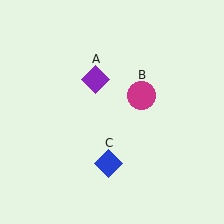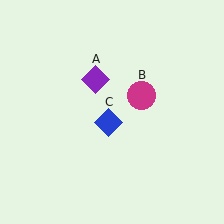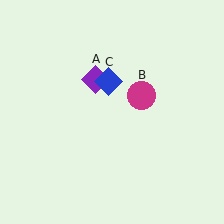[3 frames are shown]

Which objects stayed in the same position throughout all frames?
Purple diamond (object A) and magenta circle (object B) remained stationary.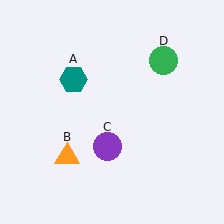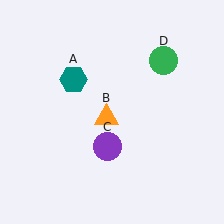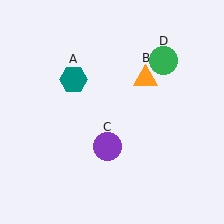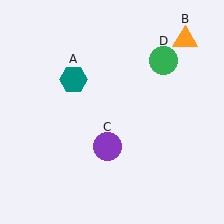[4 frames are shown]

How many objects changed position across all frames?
1 object changed position: orange triangle (object B).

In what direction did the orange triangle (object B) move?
The orange triangle (object B) moved up and to the right.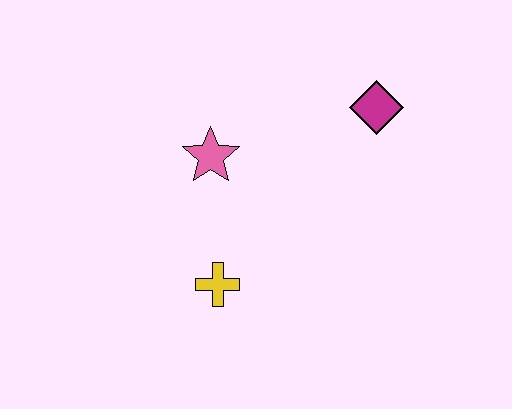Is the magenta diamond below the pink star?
No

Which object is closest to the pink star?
The yellow cross is closest to the pink star.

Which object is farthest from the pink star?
The magenta diamond is farthest from the pink star.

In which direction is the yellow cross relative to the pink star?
The yellow cross is below the pink star.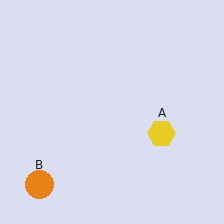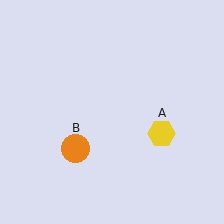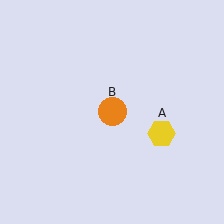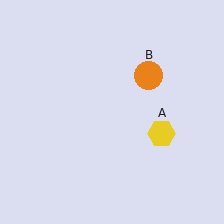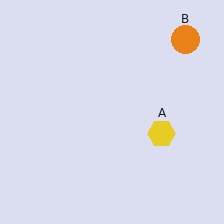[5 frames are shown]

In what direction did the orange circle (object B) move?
The orange circle (object B) moved up and to the right.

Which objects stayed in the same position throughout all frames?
Yellow hexagon (object A) remained stationary.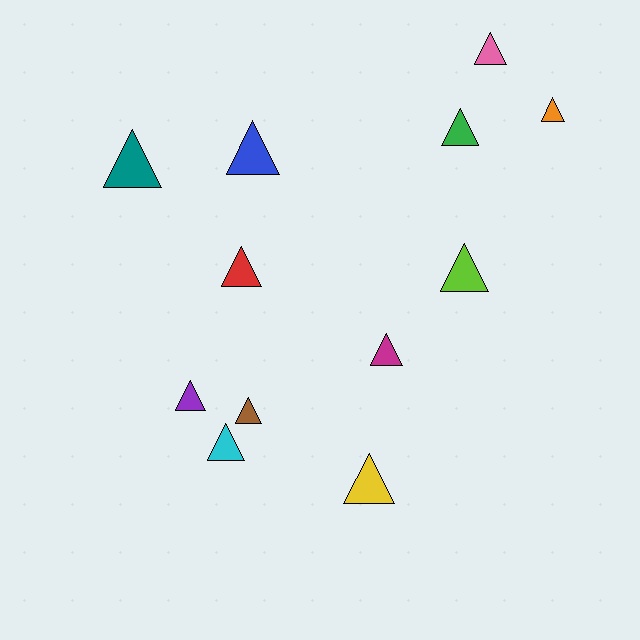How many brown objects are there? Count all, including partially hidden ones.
There is 1 brown object.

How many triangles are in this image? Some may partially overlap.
There are 12 triangles.